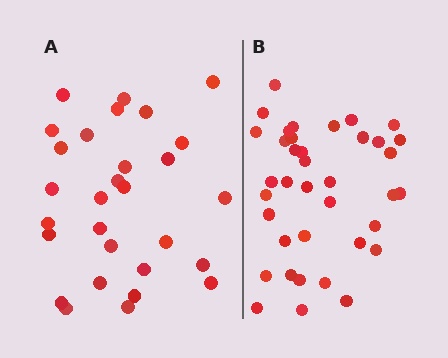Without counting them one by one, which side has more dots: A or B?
Region B (the right region) has more dots.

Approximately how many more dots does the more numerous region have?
Region B has roughly 8 or so more dots than region A.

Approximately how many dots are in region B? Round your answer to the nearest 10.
About 40 dots. (The exact count is 38, which rounds to 40.)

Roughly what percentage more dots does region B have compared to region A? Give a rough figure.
About 30% more.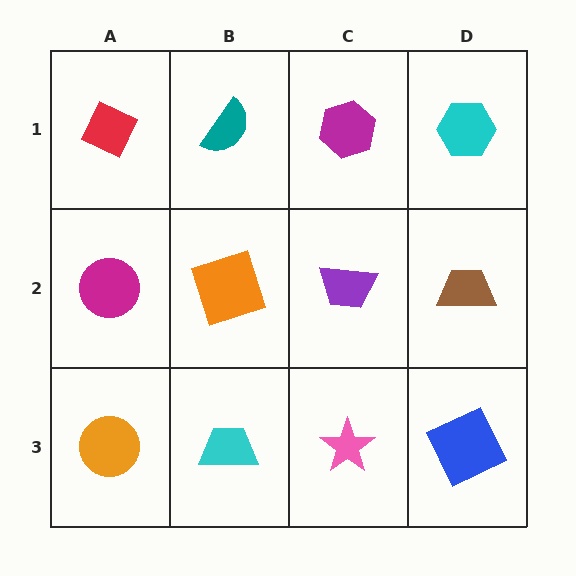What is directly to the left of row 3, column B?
An orange circle.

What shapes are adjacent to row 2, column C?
A magenta hexagon (row 1, column C), a pink star (row 3, column C), an orange square (row 2, column B), a brown trapezoid (row 2, column D).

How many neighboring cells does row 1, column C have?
3.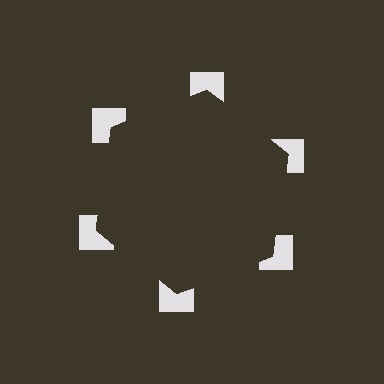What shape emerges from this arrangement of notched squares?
An illusory hexagon — its edges are inferred from the aligned wedge cuts in the notched squares, not physically drawn.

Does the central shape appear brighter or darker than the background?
It typically appears slightly darker than the background, even though no actual brightness change is drawn.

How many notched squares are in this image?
There are 6 — one at each vertex of the illusory hexagon.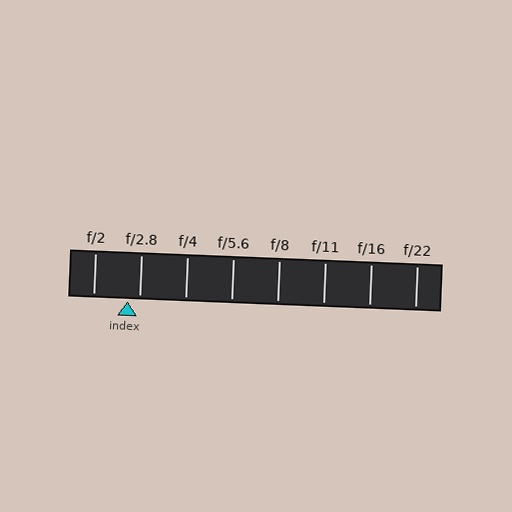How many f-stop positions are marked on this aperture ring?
There are 8 f-stop positions marked.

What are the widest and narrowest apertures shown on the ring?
The widest aperture shown is f/2 and the narrowest is f/22.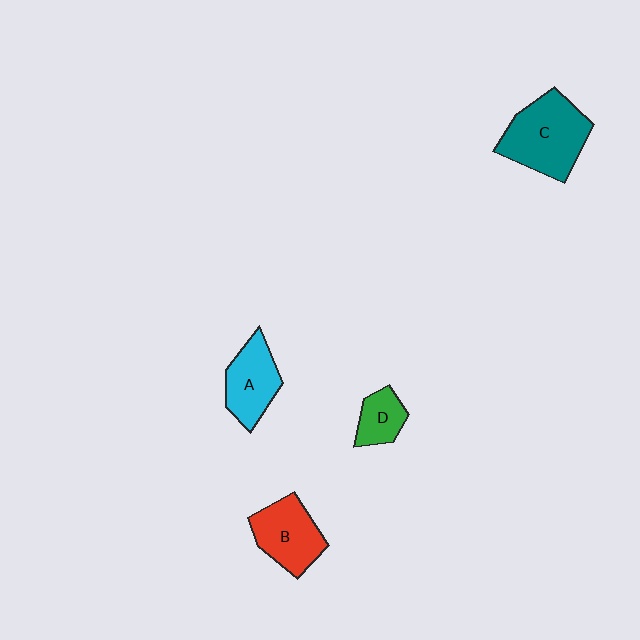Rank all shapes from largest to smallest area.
From largest to smallest: C (teal), B (red), A (cyan), D (green).